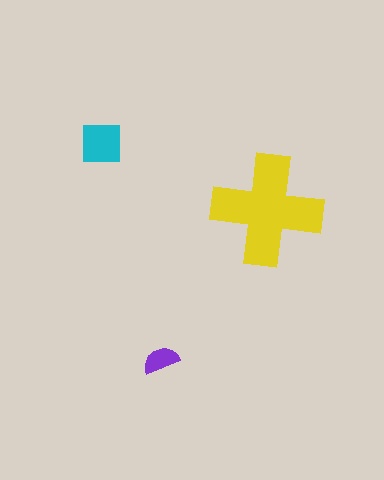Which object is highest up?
The cyan square is topmost.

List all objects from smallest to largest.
The purple semicircle, the cyan square, the yellow cross.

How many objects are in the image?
There are 3 objects in the image.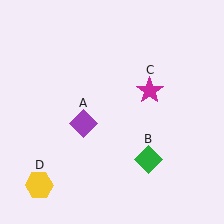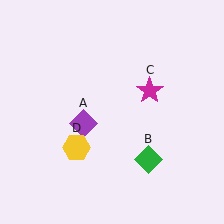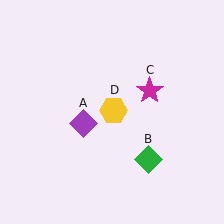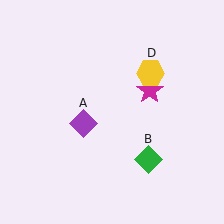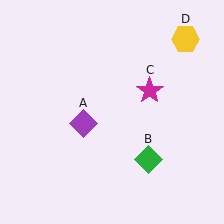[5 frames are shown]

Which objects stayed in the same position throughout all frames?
Purple diamond (object A) and green diamond (object B) and magenta star (object C) remained stationary.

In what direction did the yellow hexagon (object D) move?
The yellow hexagon (object D) moved up and to the right.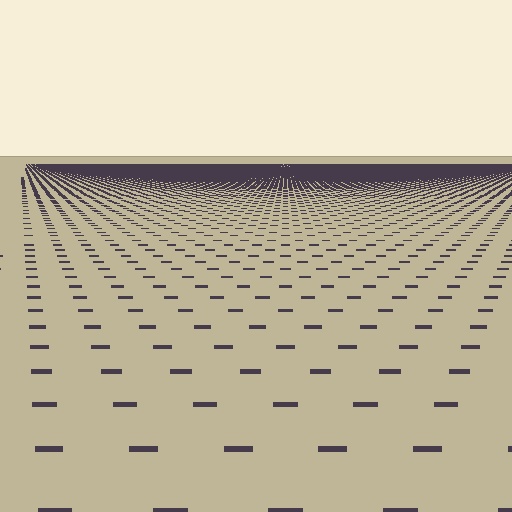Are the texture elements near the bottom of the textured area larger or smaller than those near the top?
Larger. Near the bottom, elements are closer to the viewer and appear at a bigger on-screen size.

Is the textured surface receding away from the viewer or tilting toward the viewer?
The surface is receding away from the viewer. Texture elements get smaller and denser toward the top.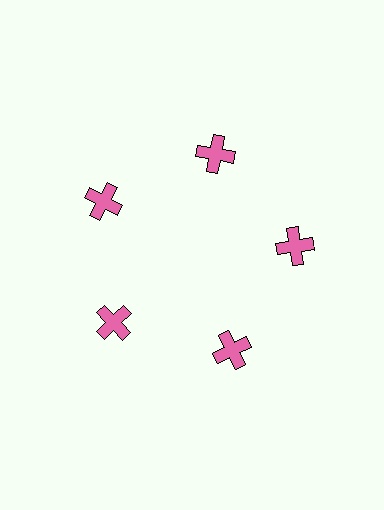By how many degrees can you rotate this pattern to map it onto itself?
The pattern maps onto itself every 72 degrees of rotation.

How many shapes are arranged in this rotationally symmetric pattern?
There are 5 shapes, arranged in 5 groups of 1.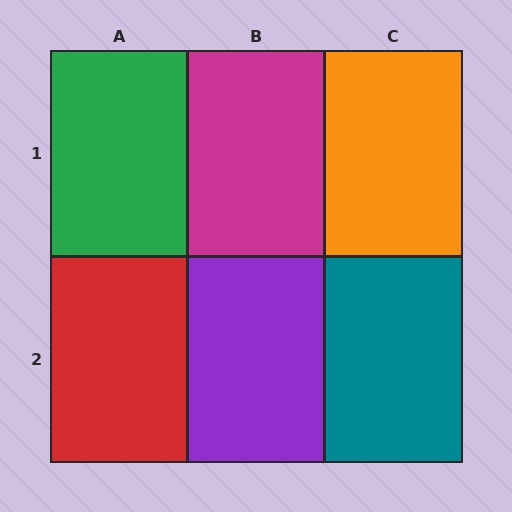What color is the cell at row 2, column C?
Teal.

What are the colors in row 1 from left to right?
Green, magenta, orange.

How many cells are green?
1 cell is green.